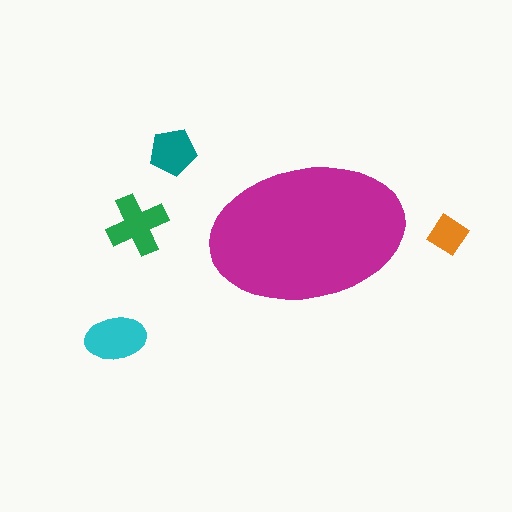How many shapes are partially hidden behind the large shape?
0 shapes are partially hidden.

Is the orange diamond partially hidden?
No, the orange diamond is fully visible.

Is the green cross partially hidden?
No, the green cross is fully visible.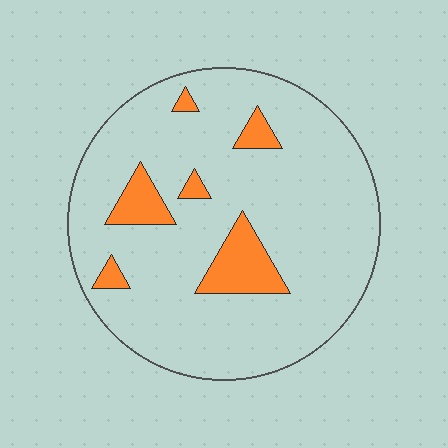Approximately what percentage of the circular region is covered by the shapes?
Approximately 10%.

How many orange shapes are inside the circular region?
6.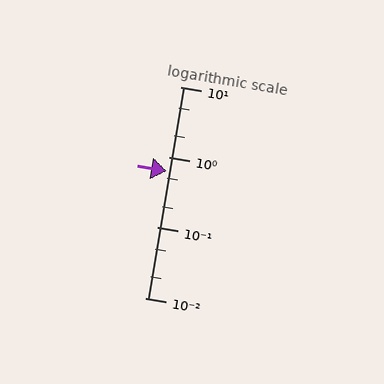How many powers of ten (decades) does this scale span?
The scale spans 3 decades, from 0.01 to 10.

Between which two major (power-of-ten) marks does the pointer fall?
The pointer is between 0.1 and 1.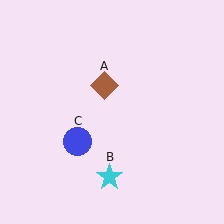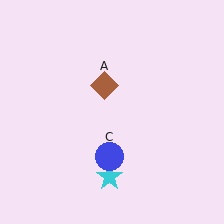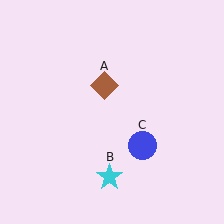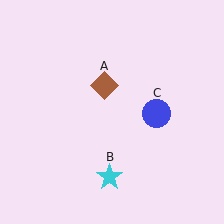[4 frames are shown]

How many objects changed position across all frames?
1 object changed position: blue circle (object C).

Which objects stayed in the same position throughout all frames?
Brown diamond (object A) and cyan star (object B) remained stationary.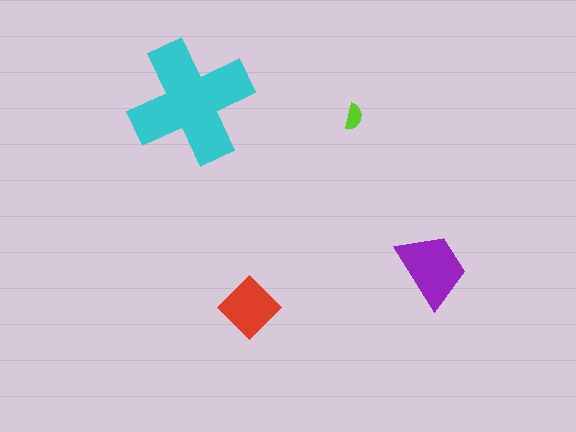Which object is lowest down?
The red diamond is bottommost.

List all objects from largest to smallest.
The cyan cross, the purple trapezoid, the red diamond, the lime semicircle.